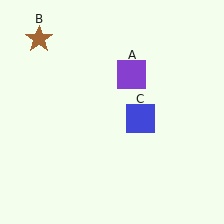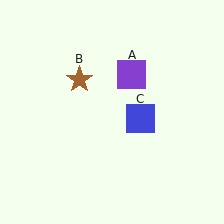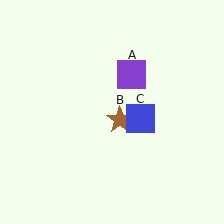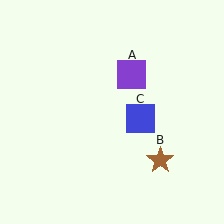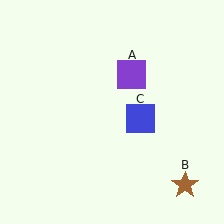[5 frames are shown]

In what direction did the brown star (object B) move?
The brown star (object B) moved down and to the right.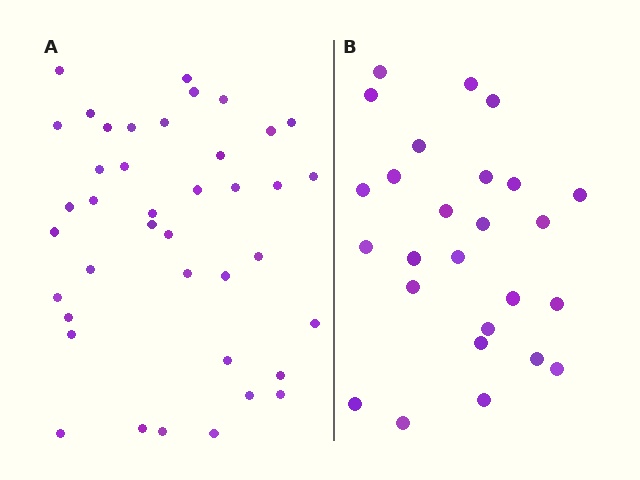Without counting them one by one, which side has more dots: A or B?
Region A (the left region) has more dots.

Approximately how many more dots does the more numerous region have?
Region A has approximately 15 more dots than region B.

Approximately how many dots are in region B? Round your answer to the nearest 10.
About 30 dots. (The exact count is 26, which rounds to 30.)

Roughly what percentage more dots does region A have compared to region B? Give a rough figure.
About 55% more.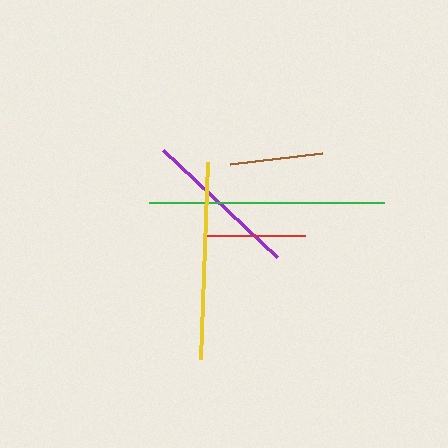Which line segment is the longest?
The green line is the longest at approximately 235 pixels.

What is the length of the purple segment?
The purple segment is approximately 157 pixels long.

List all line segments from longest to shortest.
From longest to shortest: green, yellow, purple, red, brown.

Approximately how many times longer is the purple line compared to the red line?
The purple line is approximately 1.6 times the length of the red line.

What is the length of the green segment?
The green segment is approximately 235 pixels long.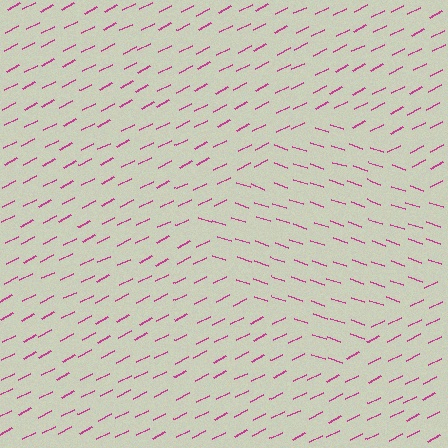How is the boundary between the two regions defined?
The boundary is defined purely by a change in line orientation (approximately 45 degrees difference). All lines are the same color and thickness.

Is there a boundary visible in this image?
Yes, there is a texture boundary formed by a change in line orientation.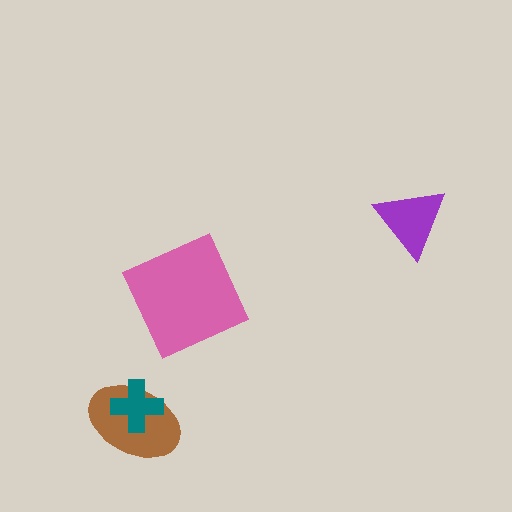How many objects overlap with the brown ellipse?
1 object overlaps with the brown ellipse.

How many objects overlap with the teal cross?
1 object overlaps with the teal cross.